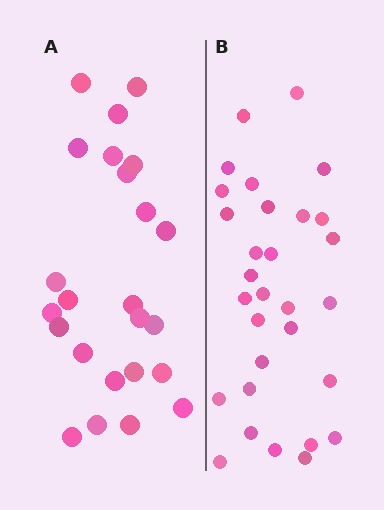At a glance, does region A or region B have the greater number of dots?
Region B (the right region) has more dots.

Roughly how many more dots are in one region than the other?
Region B has about 6 more dots than region A.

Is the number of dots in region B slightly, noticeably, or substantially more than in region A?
Region B has noticeably more, but not dramatically so. The ratio is roughly 1.2 to 1.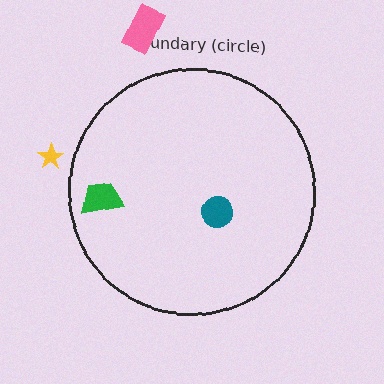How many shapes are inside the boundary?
2 inside, 2 outside.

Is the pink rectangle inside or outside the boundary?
Outside.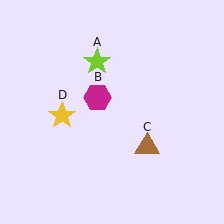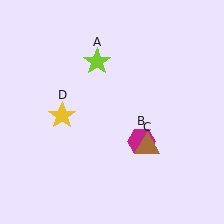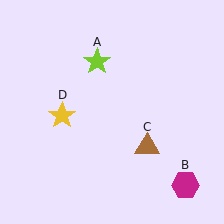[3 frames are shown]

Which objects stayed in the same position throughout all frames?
Lime star (object A) and brown triangle (object C) and yellow star (object D) remained stationary.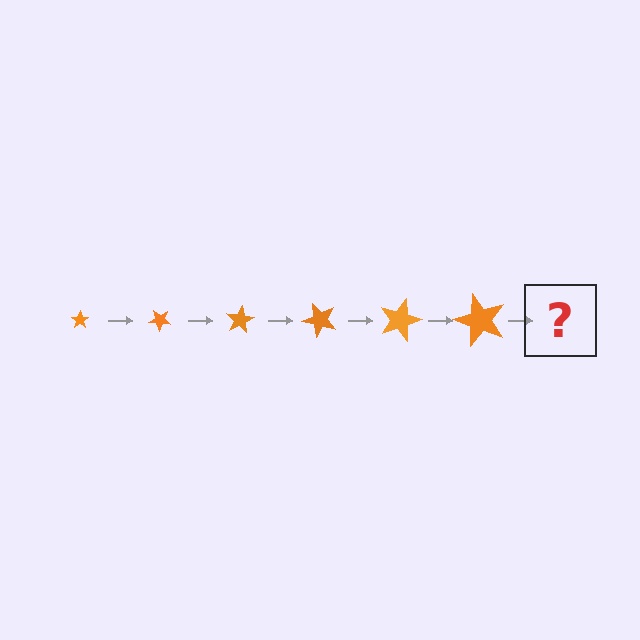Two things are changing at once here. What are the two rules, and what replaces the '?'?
The two rules are that the star grows larger each step and it rotates 40 degrees each step. The '?' should be a star, larger than the previous one and rotated 240 degrees from the start.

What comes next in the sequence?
The next element should be a star, larger than the previous one and rotated 240 degrees from the start.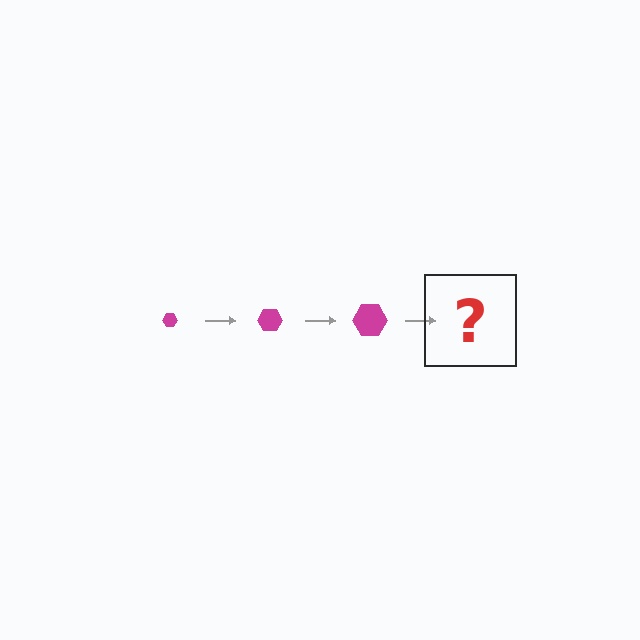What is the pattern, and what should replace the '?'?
The pattern is that the hexagon gets progressively larger each step. The '?' should be a magenta hexagon, larger than the previous one.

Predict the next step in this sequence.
The next step is a magenta hexagon, larger than the previous one.